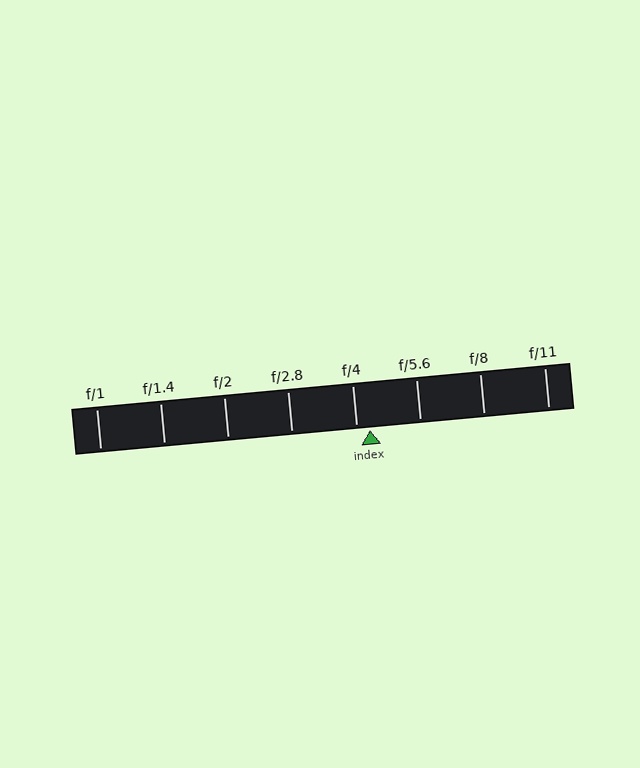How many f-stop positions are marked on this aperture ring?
There are 8 f-stop positions marked.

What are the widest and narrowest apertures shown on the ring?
The widest aperture shown is f/1 and the narrowest is f/11.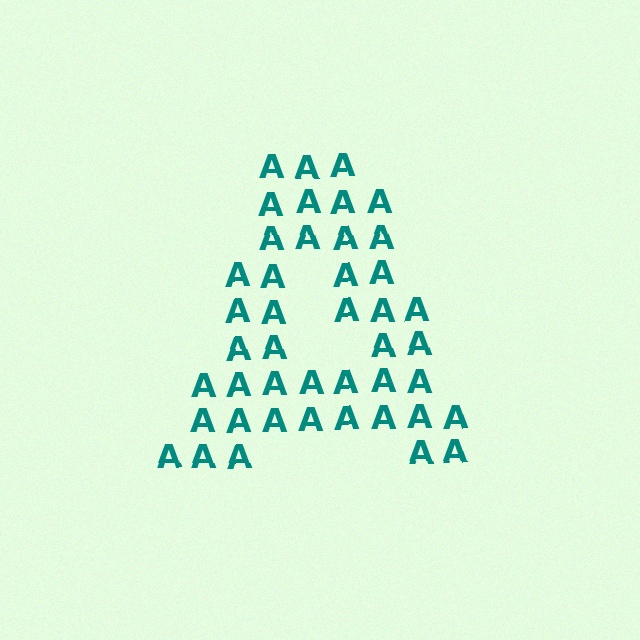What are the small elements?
The small elements are letter A's.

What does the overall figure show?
The overall figure shows the letter A.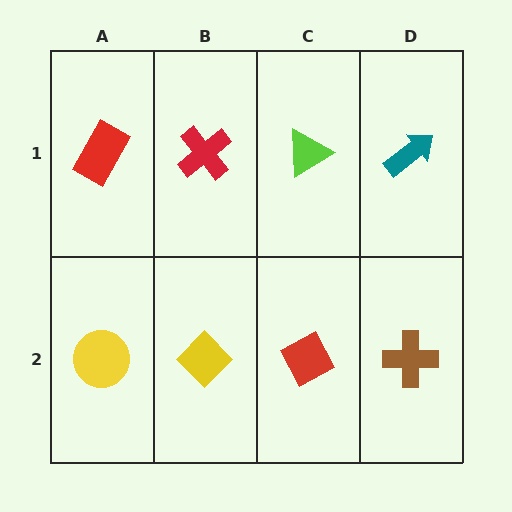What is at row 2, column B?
A yellow diamond.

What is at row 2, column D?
A brown cross.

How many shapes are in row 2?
4 shapes.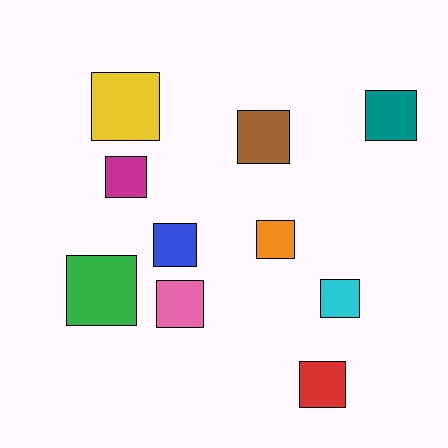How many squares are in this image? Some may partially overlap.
There are 10 squares.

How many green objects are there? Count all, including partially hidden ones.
There is 1 green object.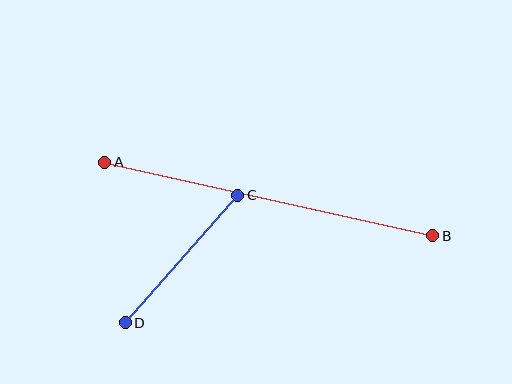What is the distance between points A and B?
The distance is approximately 336 pixels.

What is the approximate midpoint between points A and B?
The midpoint is at approximately (269, 199) pixels.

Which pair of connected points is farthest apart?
Points A and B are farthest apart.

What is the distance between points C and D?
The distance is approximately 170 pixels.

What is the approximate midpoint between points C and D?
The midpoint is at approximately (181, 259) pixels.